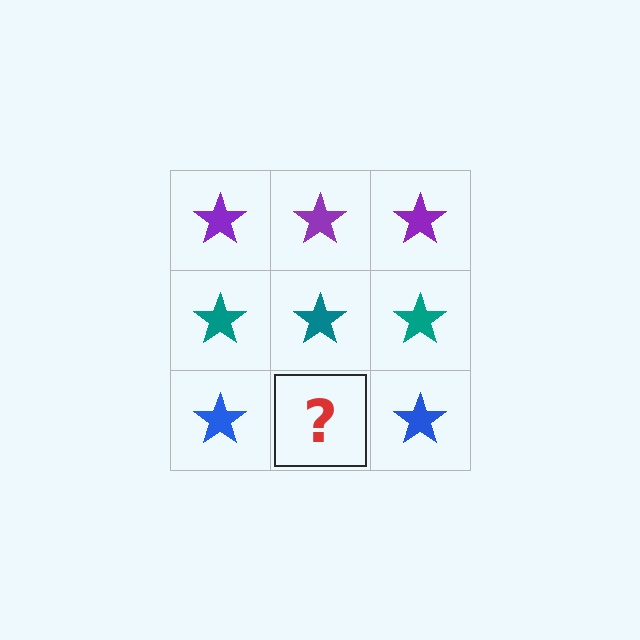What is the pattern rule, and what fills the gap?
The rule is that each row has a consistent color. The gap should be filled with a blue star.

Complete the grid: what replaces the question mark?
The question mark should be replaced with a blue star.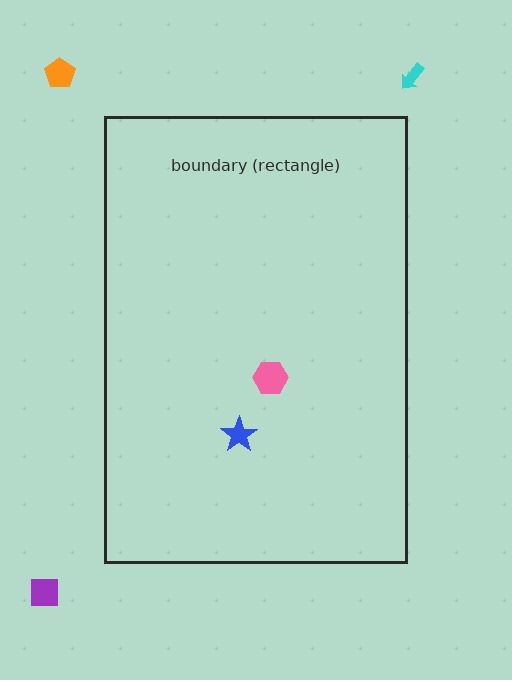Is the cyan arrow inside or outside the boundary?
Outside.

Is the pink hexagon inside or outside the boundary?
Inside.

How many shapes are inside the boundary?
2 inside, 3 outside.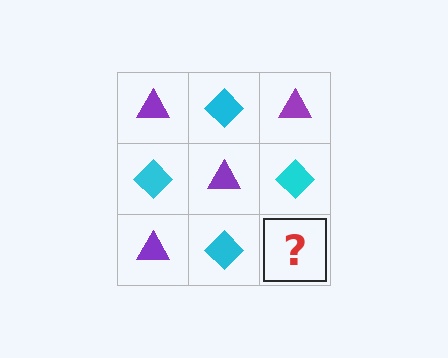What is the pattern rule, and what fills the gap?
The rule is that it alternates purple triangle and cyan diamond in a checkerboard pattern. The gap should be filled with a purple triangle.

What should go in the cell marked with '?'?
The missing cell should contain a purple triangle.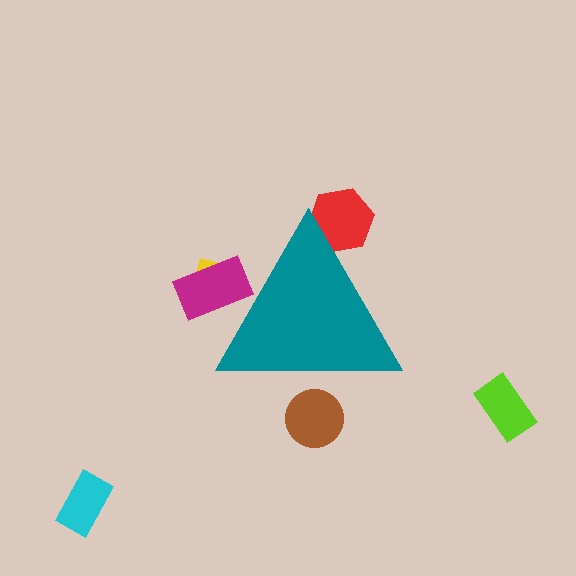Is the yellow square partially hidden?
Yes, the yellow square is partially hidden behind the teal triangle.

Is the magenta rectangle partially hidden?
Yes, the magenta rectangle is partially hidden behind the teal triangle.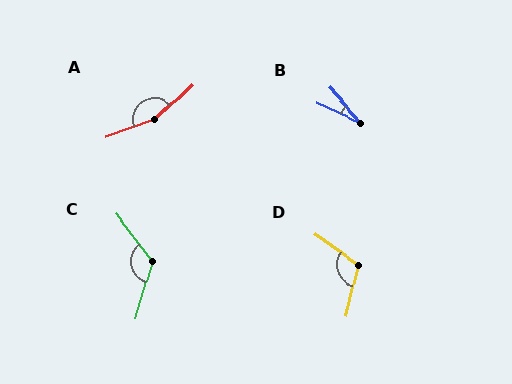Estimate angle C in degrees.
Approximately 126 degrees.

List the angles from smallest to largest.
B (24°), D (113°), C (126°), A (157°).